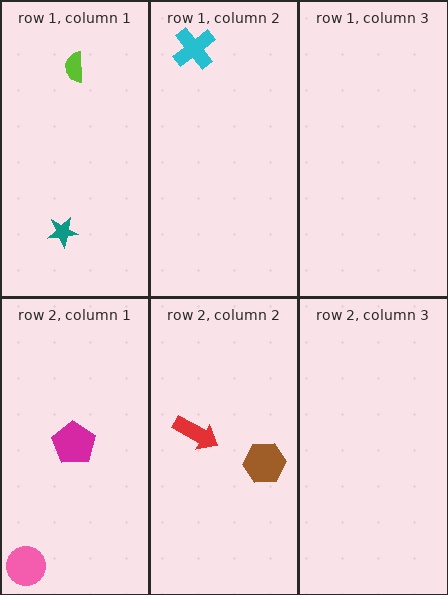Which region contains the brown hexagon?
The row 2, column 2 region.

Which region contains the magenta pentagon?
The row 2, column 1 region.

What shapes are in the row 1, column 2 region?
The cyan cross.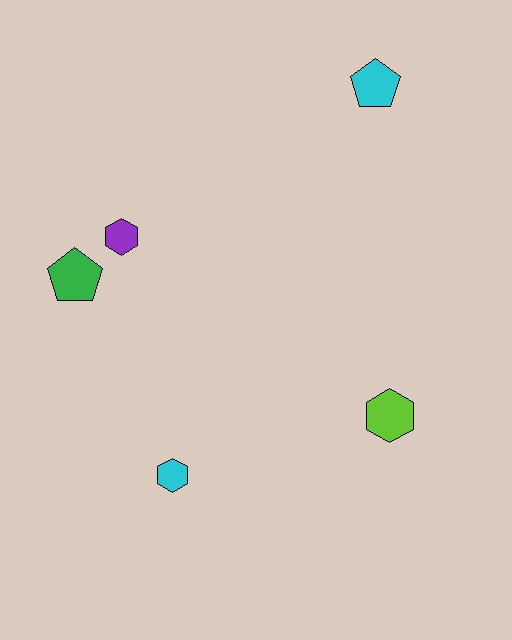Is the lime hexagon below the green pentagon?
Yes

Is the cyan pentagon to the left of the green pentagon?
No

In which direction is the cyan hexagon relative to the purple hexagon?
The cyan hexagon is below the purple hexagon.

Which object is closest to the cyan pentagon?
The purple hexagon is closest to the cyan pentagon.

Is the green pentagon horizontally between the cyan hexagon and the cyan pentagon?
No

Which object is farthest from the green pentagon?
The cyan pentagon is farthest from the green pentagon.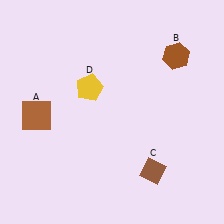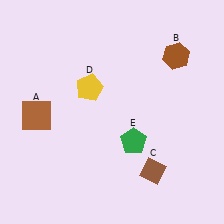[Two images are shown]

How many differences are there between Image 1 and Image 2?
There is 1 difference between the two images.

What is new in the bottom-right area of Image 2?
A green pentagon (E) was added in the bottom-right area of Image 2.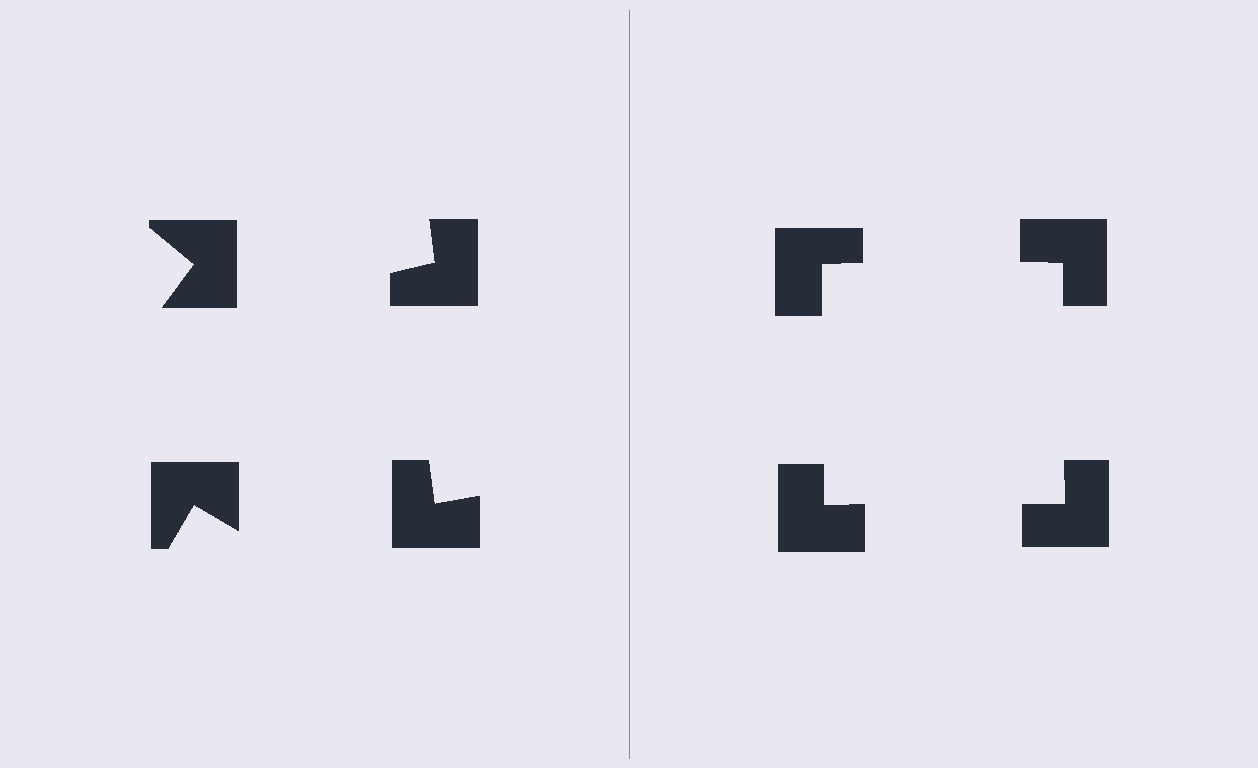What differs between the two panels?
The notched squares are positioned identically on both sides; only the wedge orientations differ. On the right they align to a square; on the left they are misaligned.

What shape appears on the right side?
An illusory square.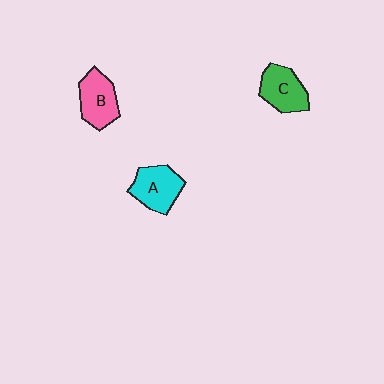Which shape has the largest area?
Shape A (cyan).